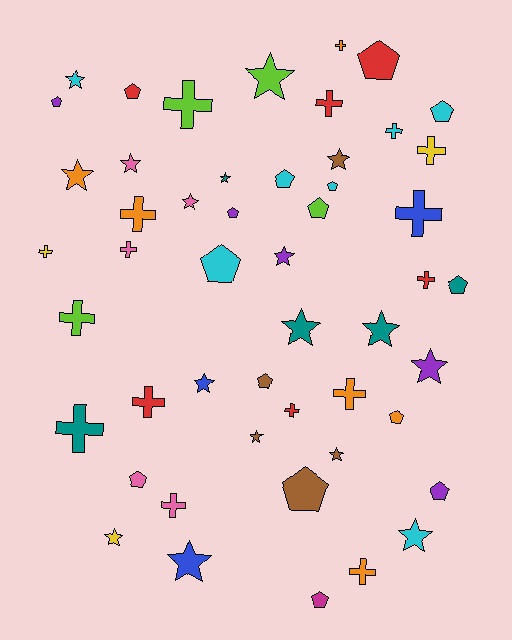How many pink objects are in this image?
There are 5 pink objects.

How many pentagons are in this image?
There are 16 pentagons.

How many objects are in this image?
There are 50 objects.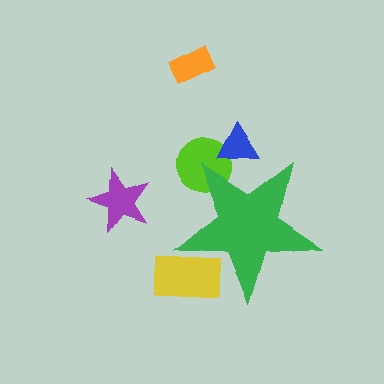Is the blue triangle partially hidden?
Yes, the blue triangle is partially hidden behind the green star.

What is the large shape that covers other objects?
A green star.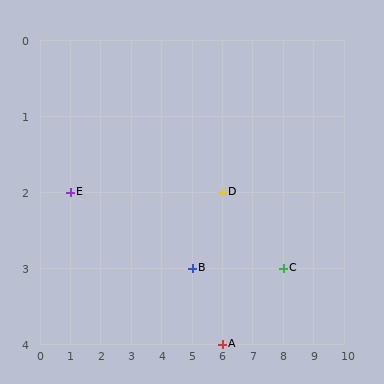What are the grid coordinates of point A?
Point A is at grid coordinates (6, 4).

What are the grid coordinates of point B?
Point B is at grid coordinates (5, 3).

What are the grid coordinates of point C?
Point C is at grid coordinates (8, 3).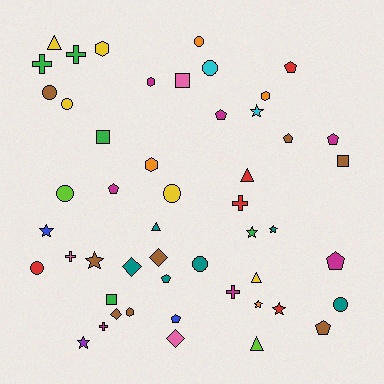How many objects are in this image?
There are 50 objects.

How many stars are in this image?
There are 8 stars.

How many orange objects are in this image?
There are 4 orange objects.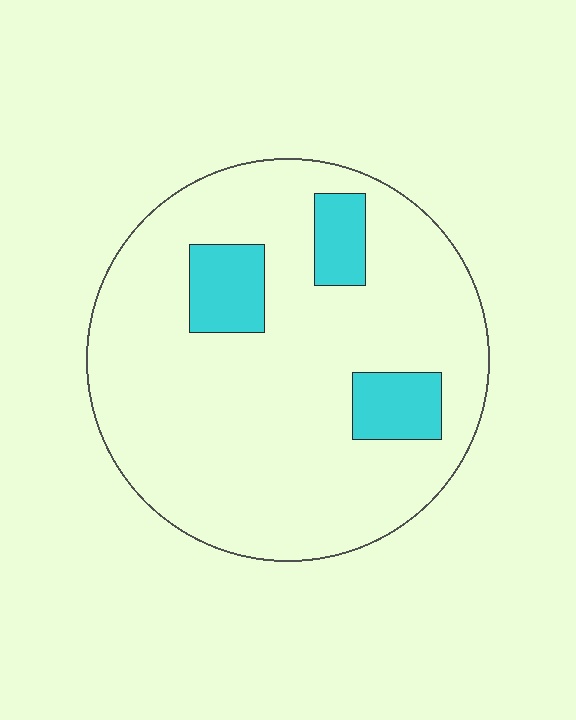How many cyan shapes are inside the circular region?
3.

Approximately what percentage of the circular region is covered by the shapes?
Approximately 15%.